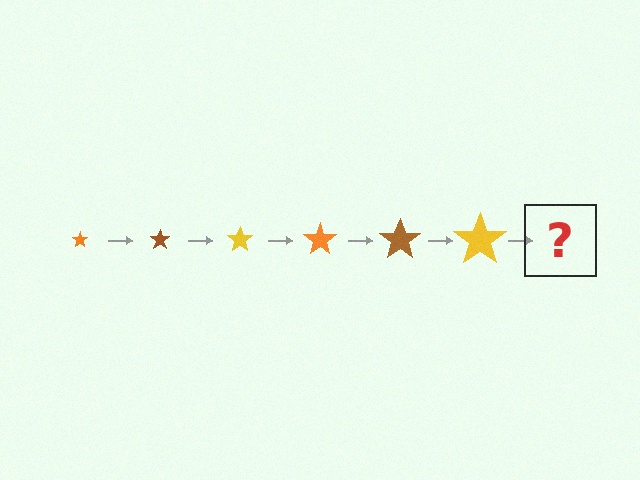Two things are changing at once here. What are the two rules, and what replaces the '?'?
The two rules are that the star grows larger each step and the color cycles through orange, brown, and yellow. The '?' should be an orange star, larger than the previous one.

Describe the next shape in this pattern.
It should be an orange star, larger than the previous one.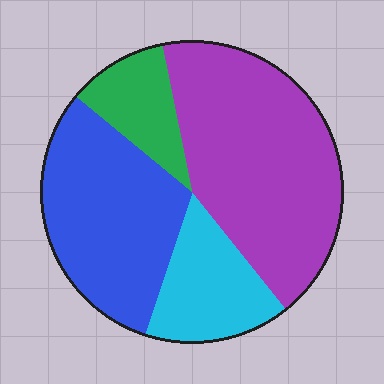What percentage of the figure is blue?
Blue covers around 30% of the figure.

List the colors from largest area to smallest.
From largest to smallest: purple, blue, cyan, green.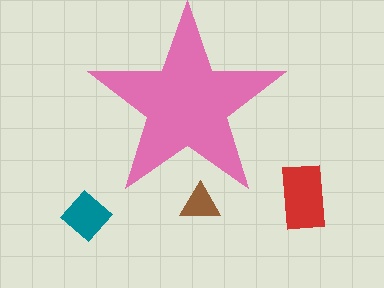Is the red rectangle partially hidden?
No, the red rectangle is fully visible.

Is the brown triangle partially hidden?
Yes, the brown triangle is partially hidden behind the pink star.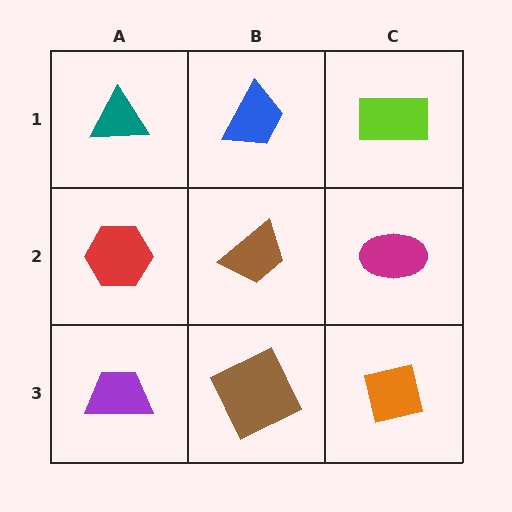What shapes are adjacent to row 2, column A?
A teal triangle (row 1, column A), a purple trapezoid (row 3, column A), a brown trapezoid (row 2, column B).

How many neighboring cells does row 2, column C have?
3.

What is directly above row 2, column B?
A blue trapezoid.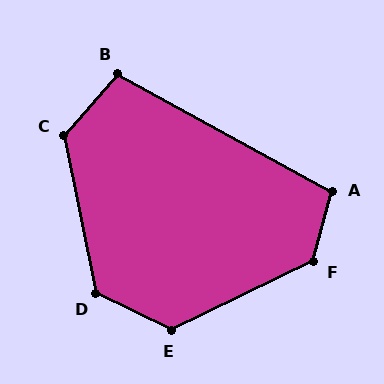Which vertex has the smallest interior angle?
B, at approximately 102 degrees.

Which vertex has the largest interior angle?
F, at approximately 131 degrees.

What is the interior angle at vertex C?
Approximately 128 degrees (obtuse).